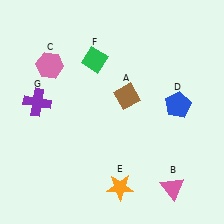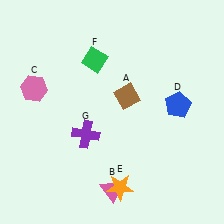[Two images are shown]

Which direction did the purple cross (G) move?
The purple cross (G) moved right.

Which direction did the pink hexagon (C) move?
The pink hexagon (C) moved down.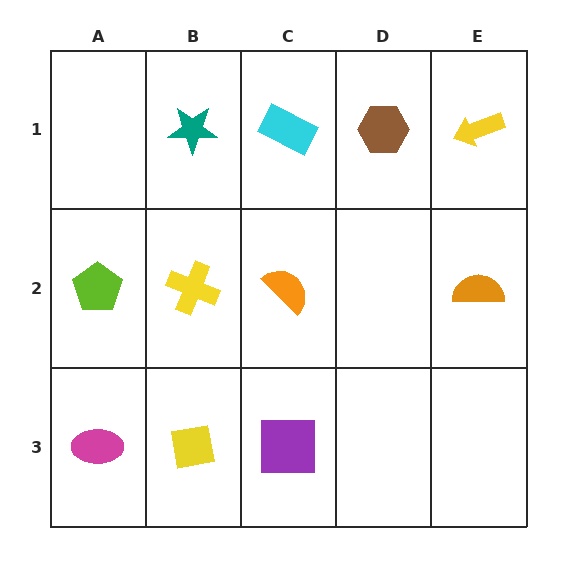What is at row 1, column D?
A brown hexagon.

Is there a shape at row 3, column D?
No, that cell is empty.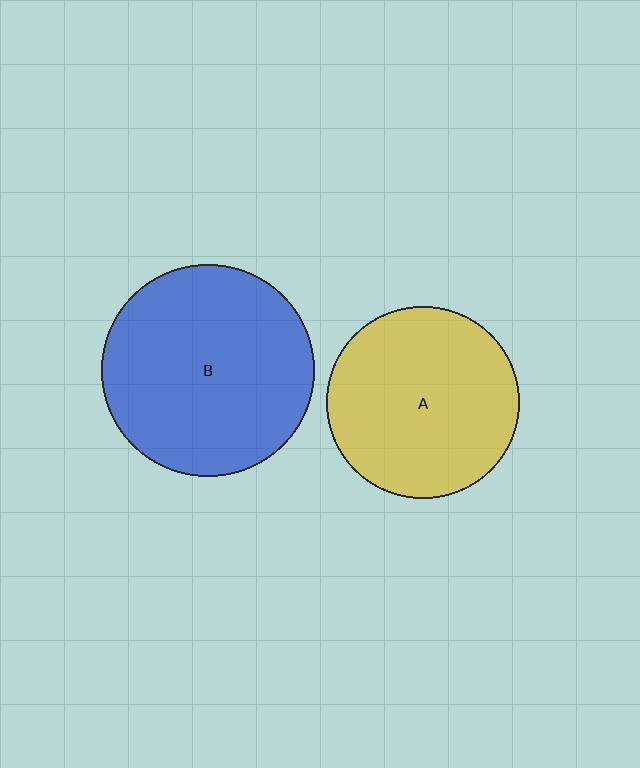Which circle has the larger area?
Circle B (blue).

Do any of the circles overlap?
No, none of the circles overlap.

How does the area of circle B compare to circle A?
Approximately 1.2 times.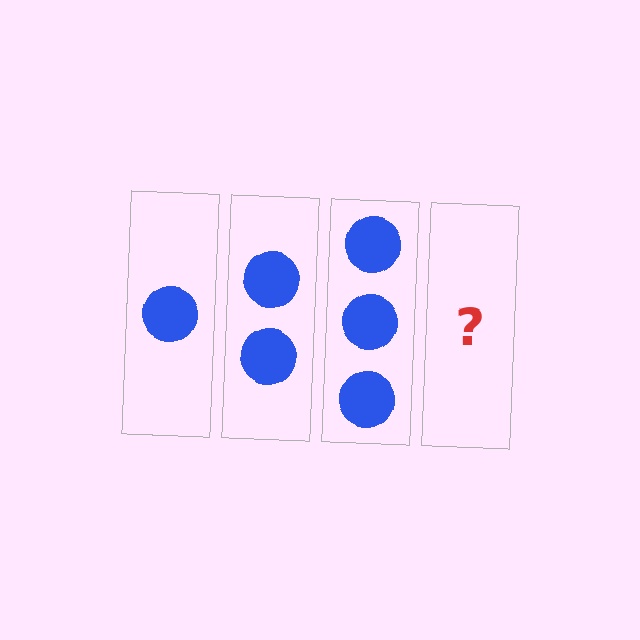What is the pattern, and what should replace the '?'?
The pattern is that each step adds one more circle. The '?' should be 4 circles.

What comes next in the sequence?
The next element should be 4 circles.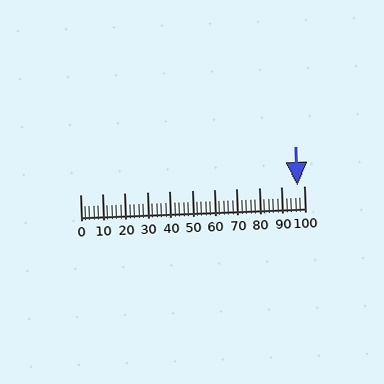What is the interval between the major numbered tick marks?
The major tick marks are spaced 10 units apart.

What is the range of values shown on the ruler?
The ruler shows values from 0 to 100.